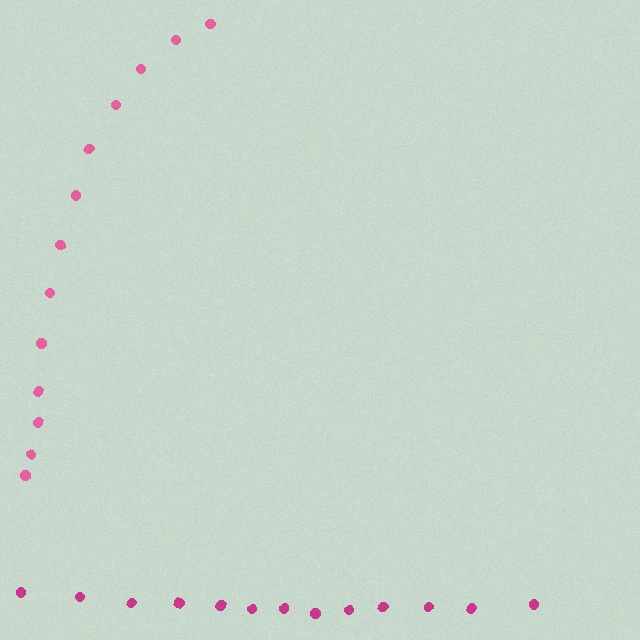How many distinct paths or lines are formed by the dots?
There are 2 distinct paths.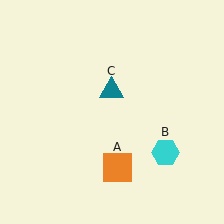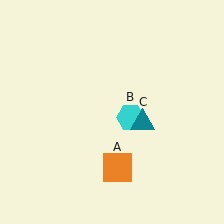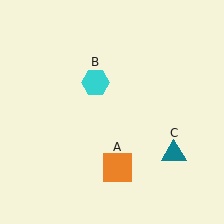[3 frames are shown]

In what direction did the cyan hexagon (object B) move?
The cyan hexagon (object B) moved up and to the left.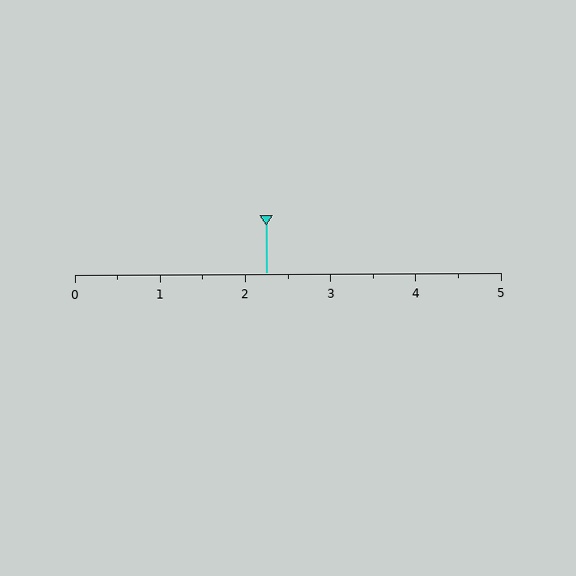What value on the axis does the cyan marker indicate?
The marker indicates approximately 2.2.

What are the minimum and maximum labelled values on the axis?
The axis runs from 0 to 5.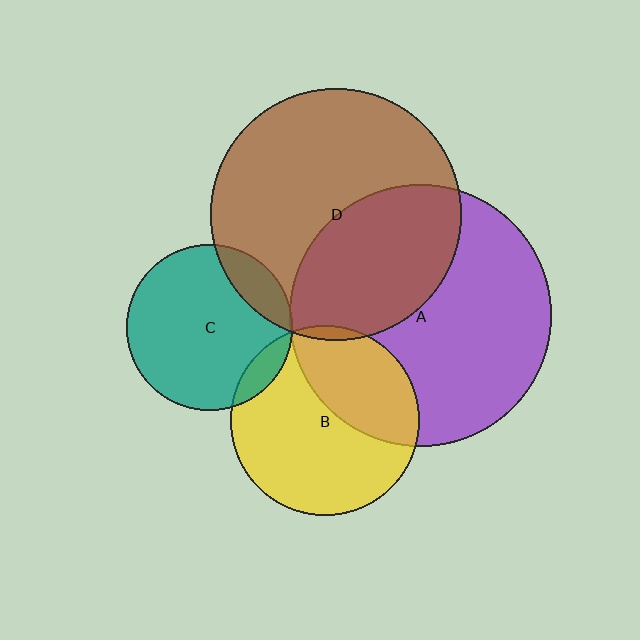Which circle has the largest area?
Circle A (purple).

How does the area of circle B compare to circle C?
Approximately 1.3 times.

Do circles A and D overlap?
Yes.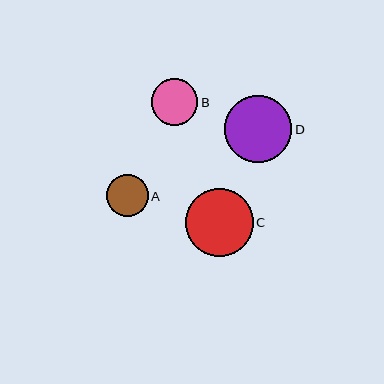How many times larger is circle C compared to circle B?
Circle C is approximately 1.5 times the size of circle B.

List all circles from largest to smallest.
From largest to smallest: C, D, B, A.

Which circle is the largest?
Circle C is the largest with a size of approximately 68 pixels.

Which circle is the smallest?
Circle A is the smallest with a size of approximately 42 pixels.